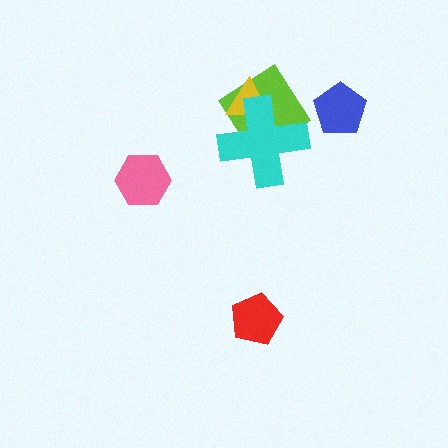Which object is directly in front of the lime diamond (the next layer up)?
The yellow triangle is directly in front of the lime diamond.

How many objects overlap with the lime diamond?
2 objects overlap with the lime diamond.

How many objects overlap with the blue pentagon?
0 objects overlap with the blue pentagon.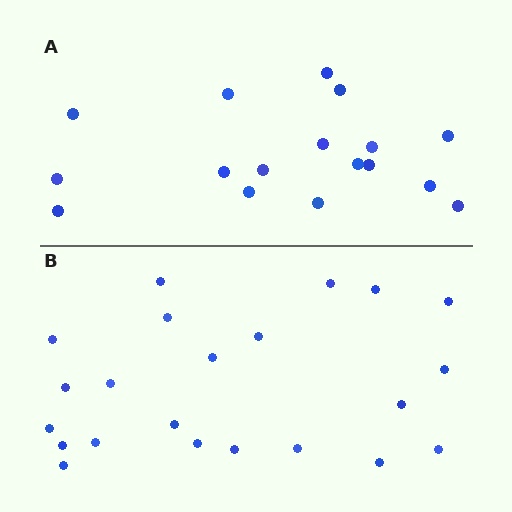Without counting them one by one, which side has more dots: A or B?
Region B (the bottom region) has more dots.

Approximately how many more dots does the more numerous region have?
Region B has about 5 more dots than region A.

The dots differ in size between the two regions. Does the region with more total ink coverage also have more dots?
No. Region A has more total ink coverage because its dots are larger, but region B actually contains more individual dots. Total area can be misleading — the number of items is what matters here.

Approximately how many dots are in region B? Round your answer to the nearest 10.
About 20 dots. (The exact count is 22, which rounds to 20.)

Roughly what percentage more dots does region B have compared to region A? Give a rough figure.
About 30% more.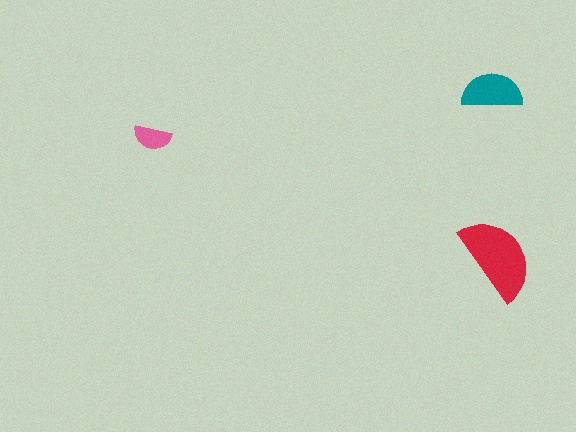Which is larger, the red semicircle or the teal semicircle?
The red one.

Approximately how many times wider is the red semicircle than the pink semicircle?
About 2.5 times wider.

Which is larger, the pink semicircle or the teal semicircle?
The teal one.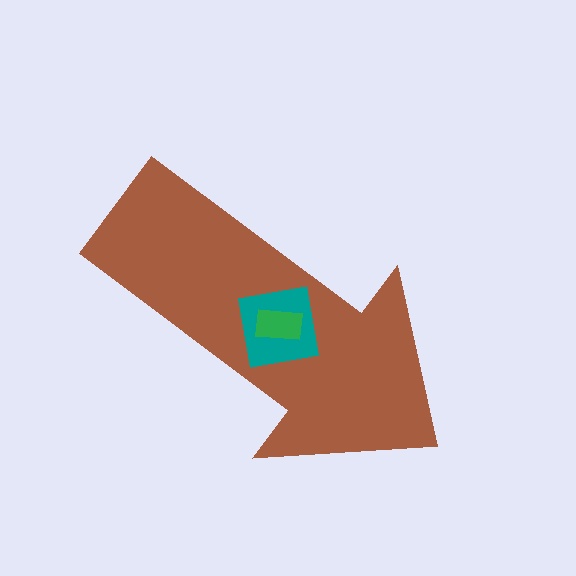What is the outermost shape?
The brown arrow.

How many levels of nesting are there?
3.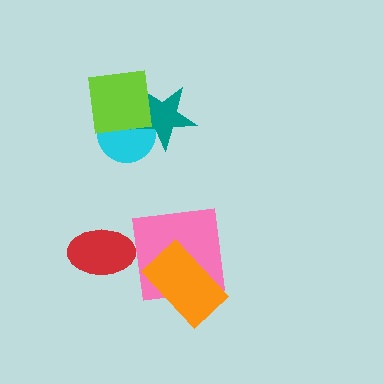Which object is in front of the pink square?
The orange rectangle is in front of the pink square.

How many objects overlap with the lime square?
2 objects overlap with the lime square.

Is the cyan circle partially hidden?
Yes, it is partially covered by another shape.